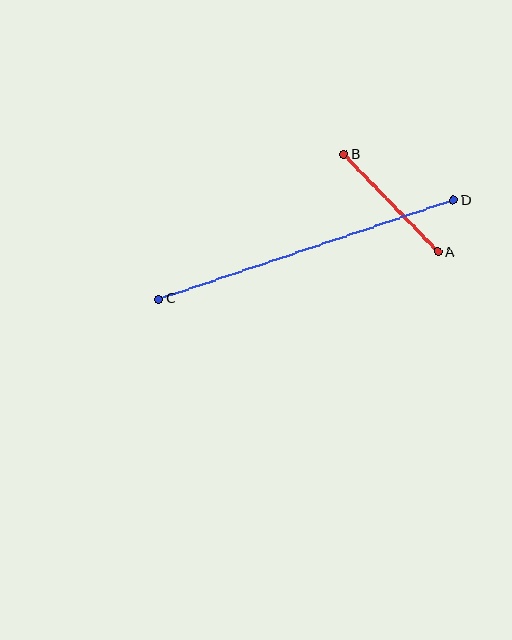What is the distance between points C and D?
The distance is approximately 310 pixels.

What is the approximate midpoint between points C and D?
The midpoint is at approximately (306, 250) pixels.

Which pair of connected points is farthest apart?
Points C and D are farthest apart.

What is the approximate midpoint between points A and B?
The midpoint is at approximately (391, 203) pixels.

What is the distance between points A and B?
The distance is approximately 136 pixels.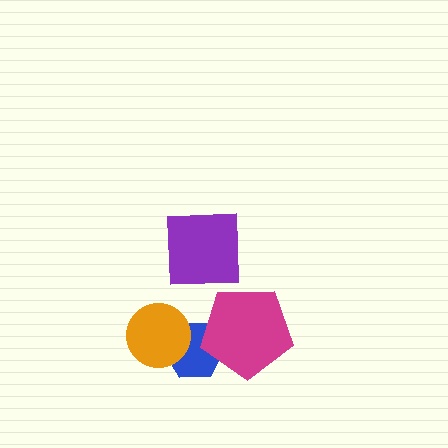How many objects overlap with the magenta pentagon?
1 object overlaps with the magenta pentagon.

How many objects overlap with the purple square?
0 objects overlap with the purple square.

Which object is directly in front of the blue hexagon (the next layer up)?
The orange circle is directly in front of the blue hexagon.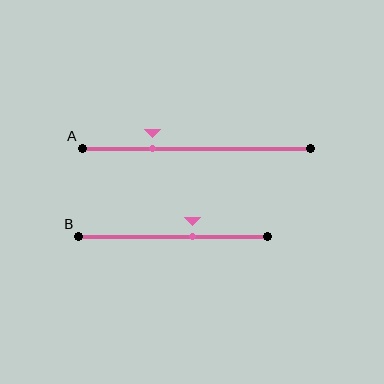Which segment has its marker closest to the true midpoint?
Segment B has its marker closest to the true midpoint.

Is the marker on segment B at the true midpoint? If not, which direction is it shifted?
No, the marker on segment B is shifted to the right by about 10% of the segment length.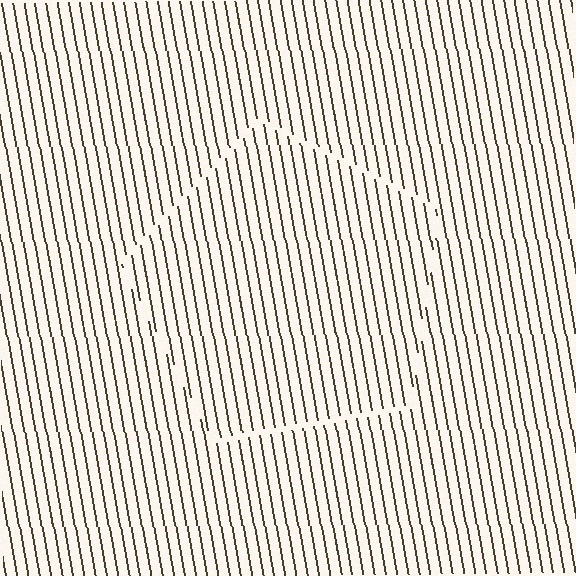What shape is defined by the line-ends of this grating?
An illusory pentagon. The interior of the shape contains the same grating, shifted by half a period — the contour is defined by the phase discontinuity where line-ends from the inner and outer gratings abut.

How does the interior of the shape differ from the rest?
The interior of the shape contains the same grating, shifted by half a period — the contour is defined by the phase discontinuity where line-ends from the inner and outer gratings abut.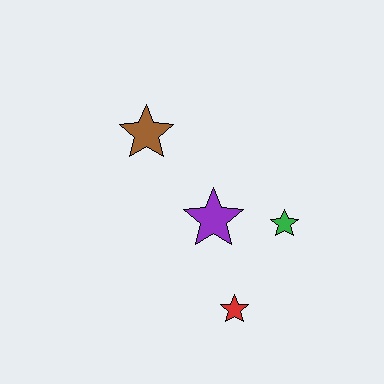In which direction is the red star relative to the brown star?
The red star is below the brown star.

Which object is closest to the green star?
The purple star is closest to the green star.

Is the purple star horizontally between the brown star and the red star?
Yes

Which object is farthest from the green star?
The brown star is farthest from the green star.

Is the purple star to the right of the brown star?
Yes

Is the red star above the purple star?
No